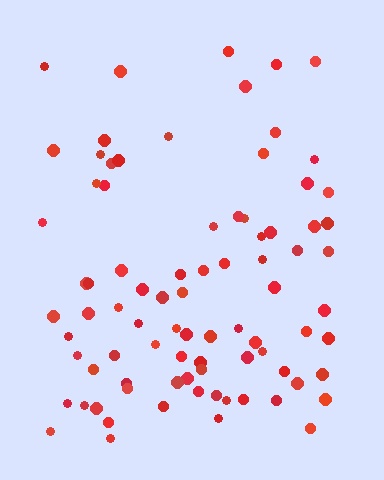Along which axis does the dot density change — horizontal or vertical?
Vertical.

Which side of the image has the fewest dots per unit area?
The top.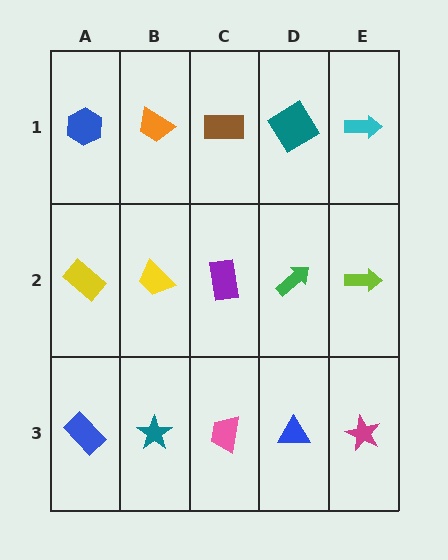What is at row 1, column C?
A brown rectangle.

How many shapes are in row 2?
5 shapes.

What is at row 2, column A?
A yellow rectangle.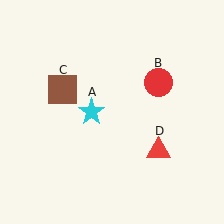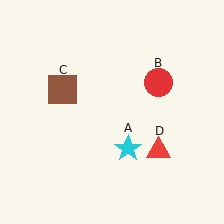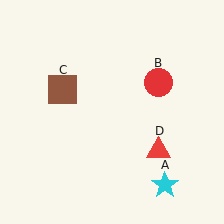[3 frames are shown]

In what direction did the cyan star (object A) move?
The cyan star (object A) moved down and to the right.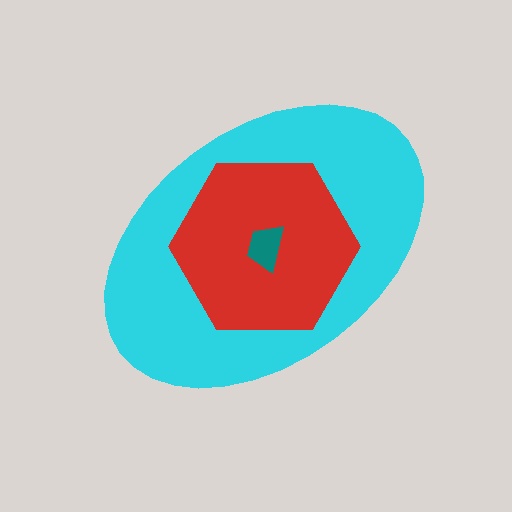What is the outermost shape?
The cyan ellipse.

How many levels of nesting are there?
3.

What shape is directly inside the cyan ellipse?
The red hexagon.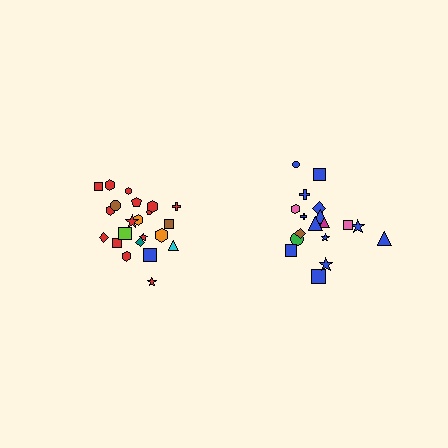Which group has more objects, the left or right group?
The left group.